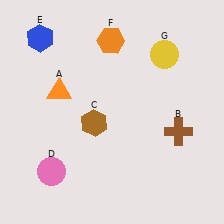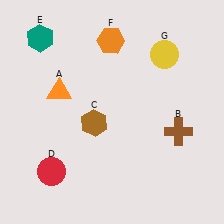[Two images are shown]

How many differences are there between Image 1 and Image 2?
There are 2 differences between the two images.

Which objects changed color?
D changed from pink to red. E changed from blue to teal.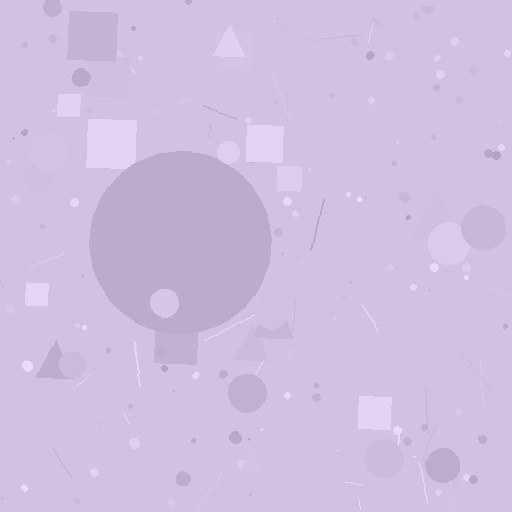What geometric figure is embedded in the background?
A circle is embedded in the background.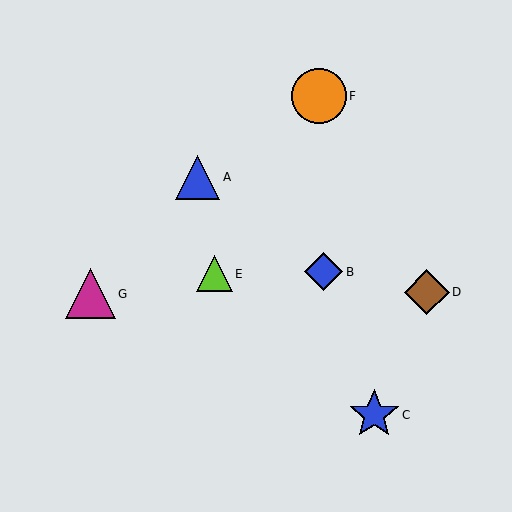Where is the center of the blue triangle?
The center of the blue triangle is at (198, 177).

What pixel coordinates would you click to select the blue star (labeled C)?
Click at (374, 415) to select the blue star C.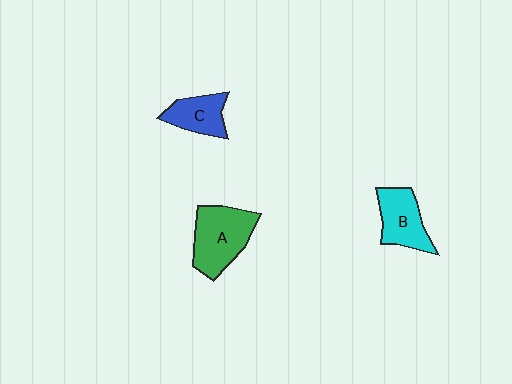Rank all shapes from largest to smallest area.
From largest to smallest: A (green), B (cyan), C (blue).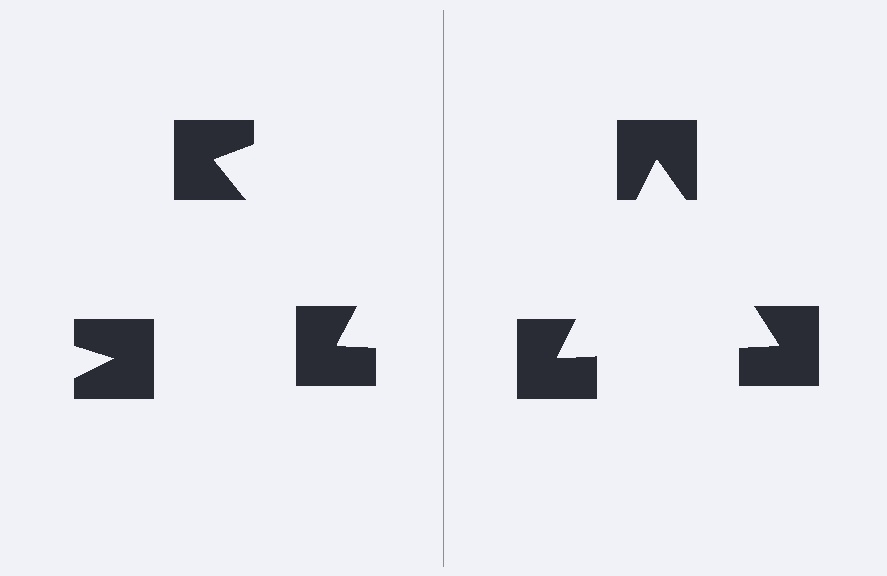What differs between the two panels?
The notched squares are positioned identically on both sides; only the wedge orientations differ. On the right they align to a triangle; on the left they are misaligned.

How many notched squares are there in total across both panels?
6 — 3 on each side.